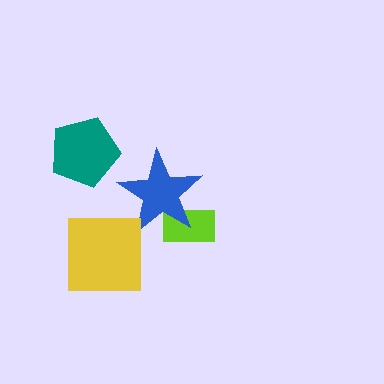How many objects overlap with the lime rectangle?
1 object overlaps with the lime rectangle.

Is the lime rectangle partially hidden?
Yes, it is partially covered by another shape.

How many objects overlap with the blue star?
1 object overlaps with the blue star.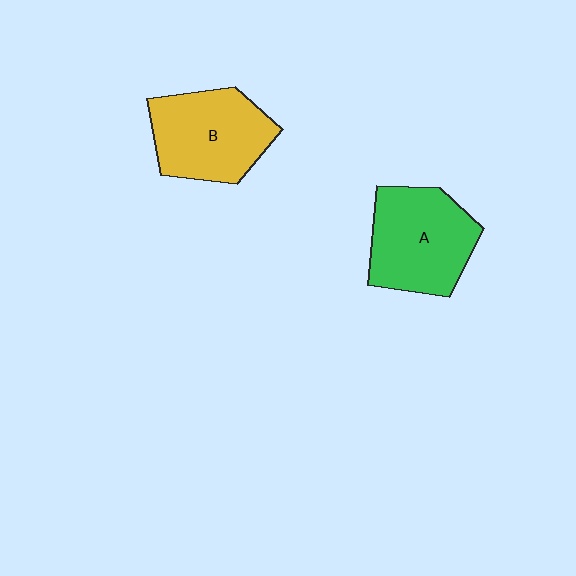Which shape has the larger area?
Shape A (green).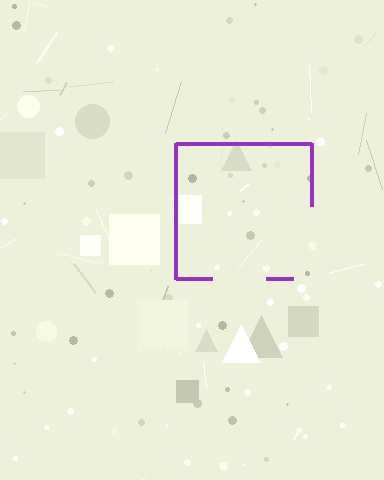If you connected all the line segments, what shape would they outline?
They would outline a square.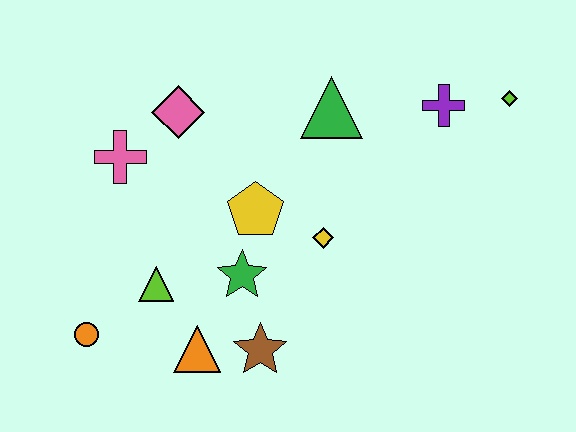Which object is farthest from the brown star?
The lime diamond is farthest from the brown star.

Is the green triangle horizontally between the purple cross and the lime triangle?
Yes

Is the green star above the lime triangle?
Yes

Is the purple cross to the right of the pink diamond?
Yes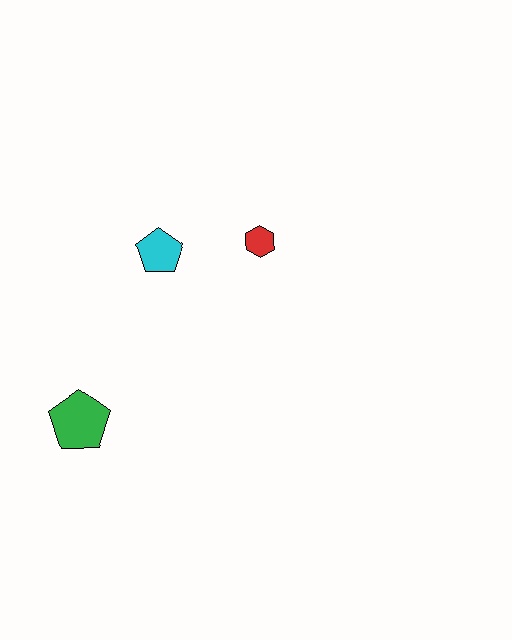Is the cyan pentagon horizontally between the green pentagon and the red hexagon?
Yes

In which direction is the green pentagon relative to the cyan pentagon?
The green pentagon is below the cyan pentagon.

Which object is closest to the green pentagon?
The cyan pentagon is closest to the green pentagon.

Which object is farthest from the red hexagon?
The green pentagon is farthest from the red hexagon.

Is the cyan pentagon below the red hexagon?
Yes